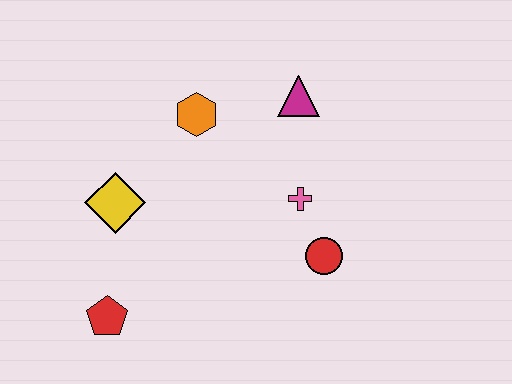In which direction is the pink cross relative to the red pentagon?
The pink cross is to the right of the red pentagon.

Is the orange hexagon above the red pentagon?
Yes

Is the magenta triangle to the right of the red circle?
No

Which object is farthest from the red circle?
The red pentagon is farthest from the red circle.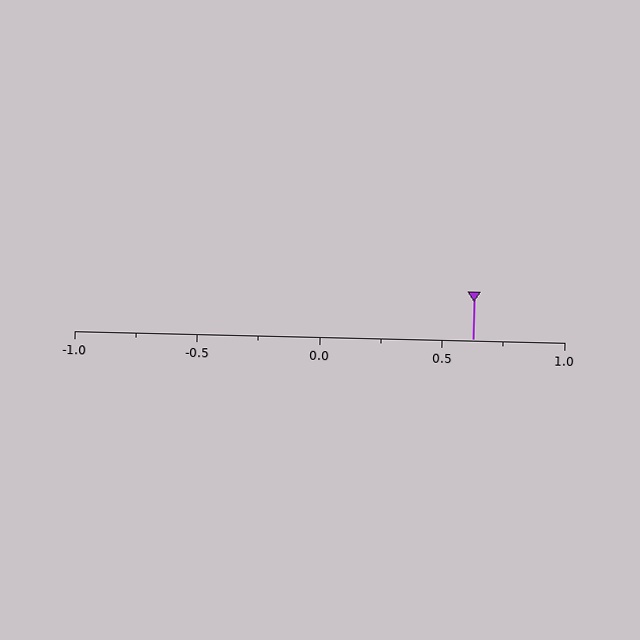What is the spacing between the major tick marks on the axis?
The major ticks are spaced 0.5 apart.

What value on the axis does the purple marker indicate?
The marker indicates approximately 0.62.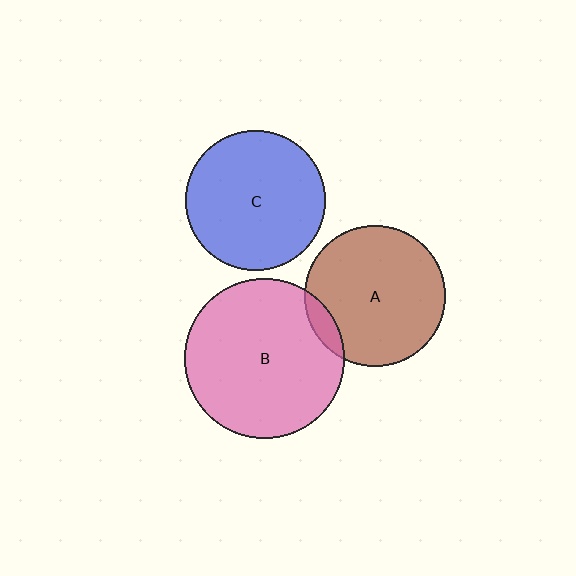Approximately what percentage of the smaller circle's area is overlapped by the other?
Approximately 10%.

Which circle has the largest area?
Circle B (pink).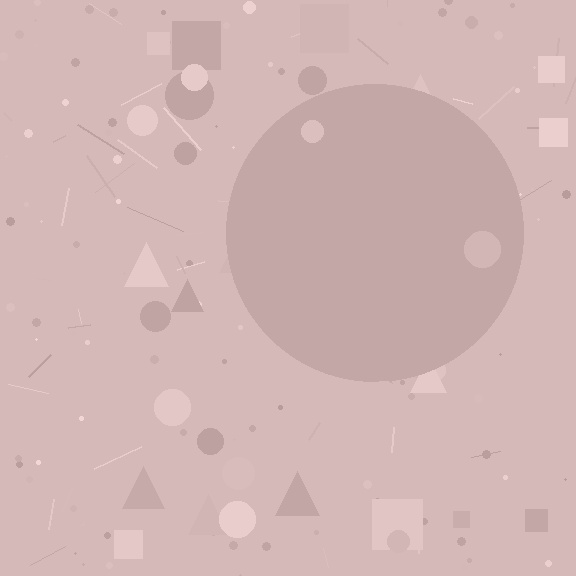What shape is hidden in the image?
A circle is hidden in the image.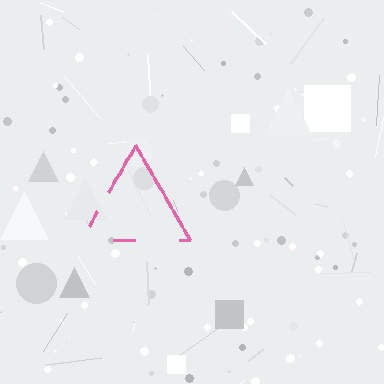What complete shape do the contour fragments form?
The contour fragments form a triangle.